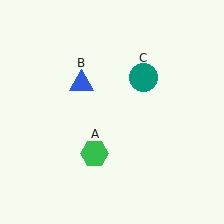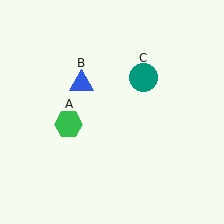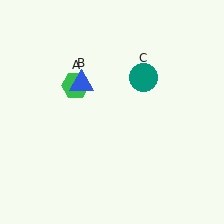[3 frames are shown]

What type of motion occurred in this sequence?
The green hexagon (object A) rotated clockwise around the center of the scene.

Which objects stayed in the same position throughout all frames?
Blue triangle (object B) and teal circle (object C) remained stationary.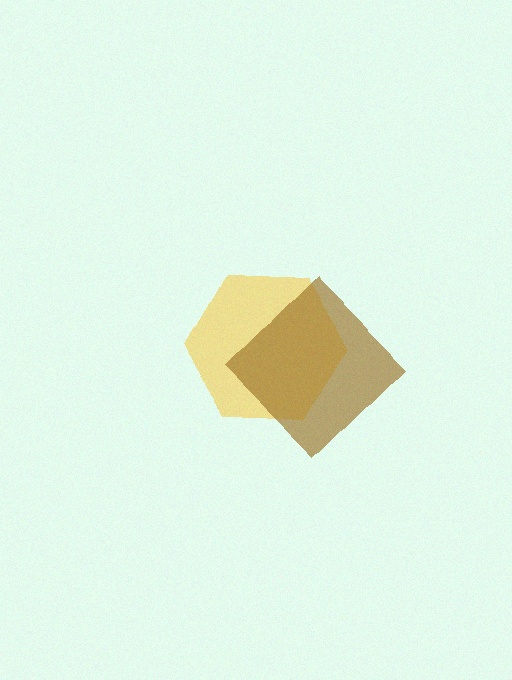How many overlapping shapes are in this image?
There are 2 overlapping shapes in the image.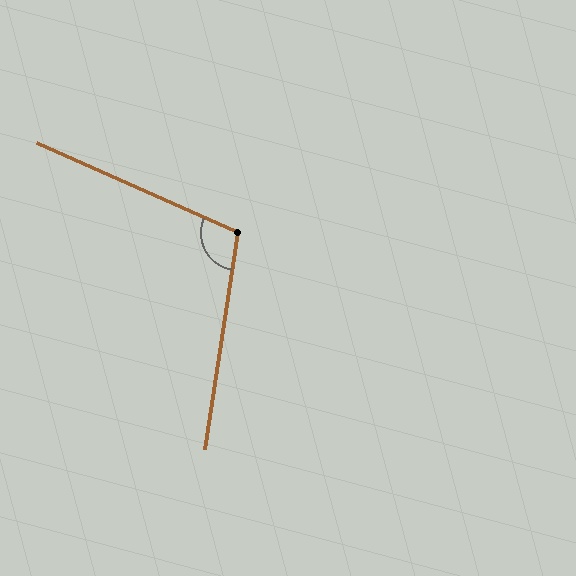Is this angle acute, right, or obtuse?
It is obtuse.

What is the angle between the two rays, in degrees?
Approximately 105 degrees.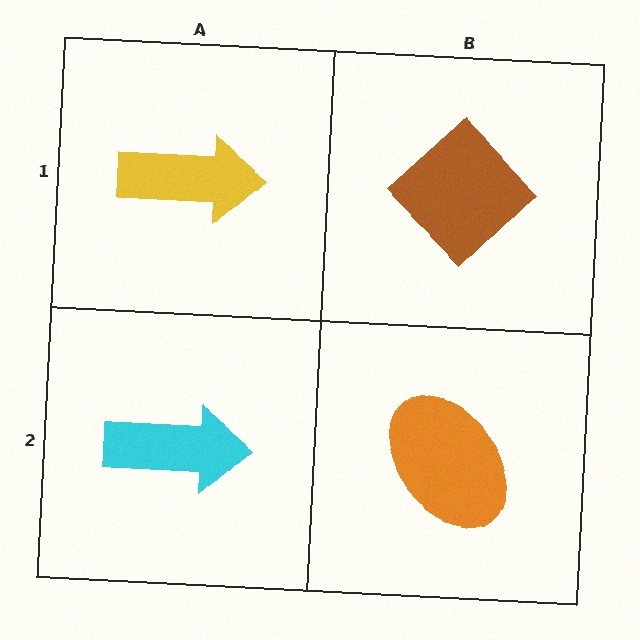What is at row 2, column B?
An orange ellipse.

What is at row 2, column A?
A cyan arrow.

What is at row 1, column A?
A yellow arrow.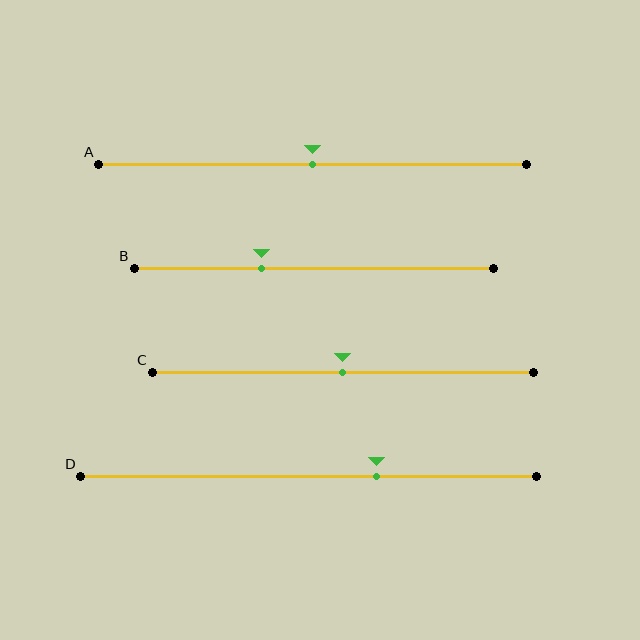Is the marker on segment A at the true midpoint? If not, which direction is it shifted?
Yes, the marker on segment A is at the true midpoint.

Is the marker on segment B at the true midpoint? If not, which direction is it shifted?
No, the marker on segment B is shifted to the left by about 15% of the segment length.